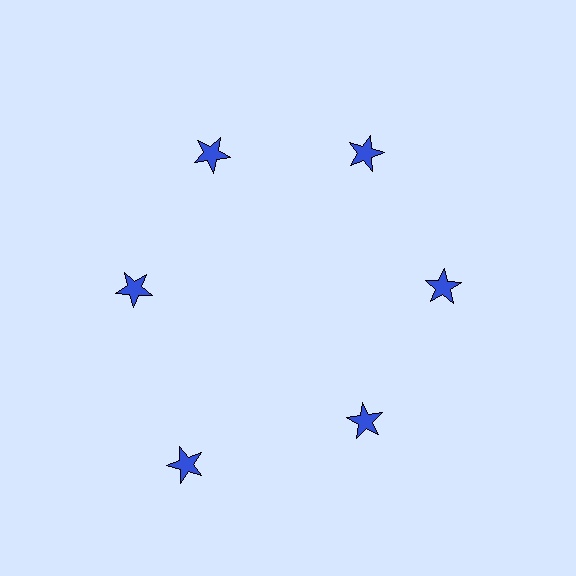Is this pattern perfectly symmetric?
No. The 6 blue stars are arranged in a ring, but one element near the 7 o'clock position is pushed outward from the center, breaking the 6-fold rotational symmetry.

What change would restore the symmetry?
The symmetry would be restored by moving it inward, back onto the ring so that all 6 stars sit at equal angles and equal distance from the center.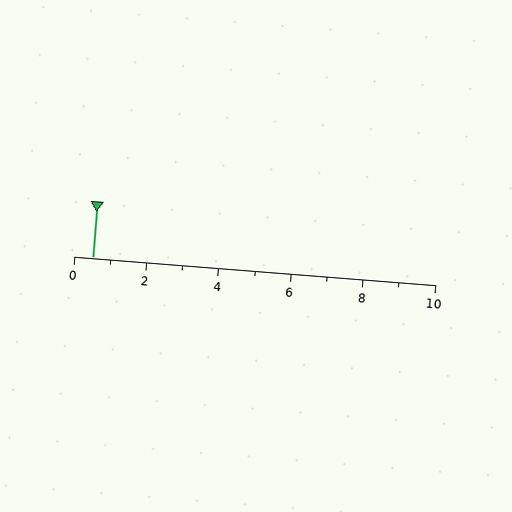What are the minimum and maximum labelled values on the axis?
The axis runs from 0 to 10.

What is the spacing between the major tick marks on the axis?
The major ticks are spaced 2 apart.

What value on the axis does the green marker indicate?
The marker indicates approximately 0.5.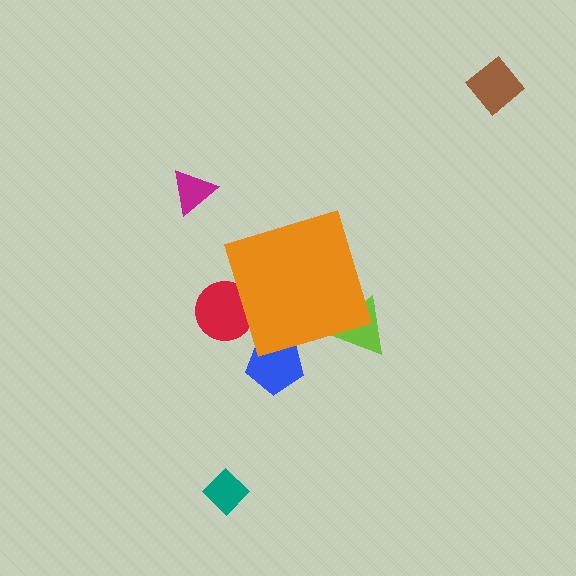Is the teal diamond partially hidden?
No, the teal diamond is fully visible.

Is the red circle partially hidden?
Yes, the red circle is partially hidden behind the orange diamond.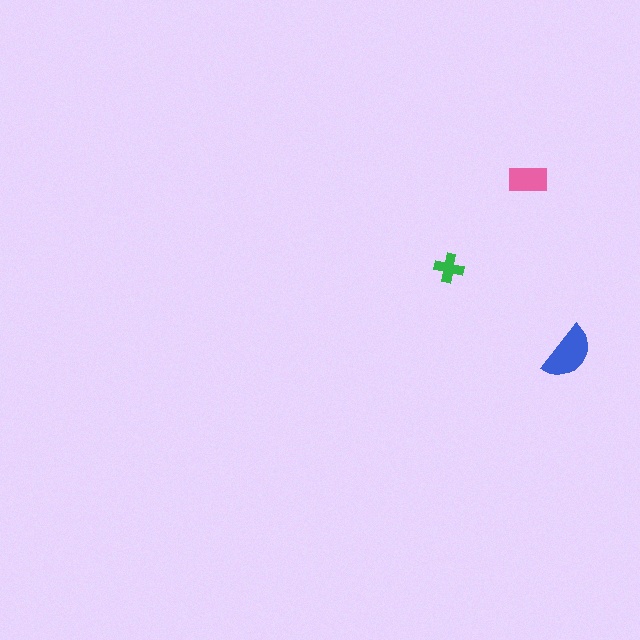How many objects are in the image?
There are 3 objects in the image.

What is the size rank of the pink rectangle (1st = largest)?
2nd.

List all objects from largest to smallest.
The blue semicircle, the pink rectangle, the green cross.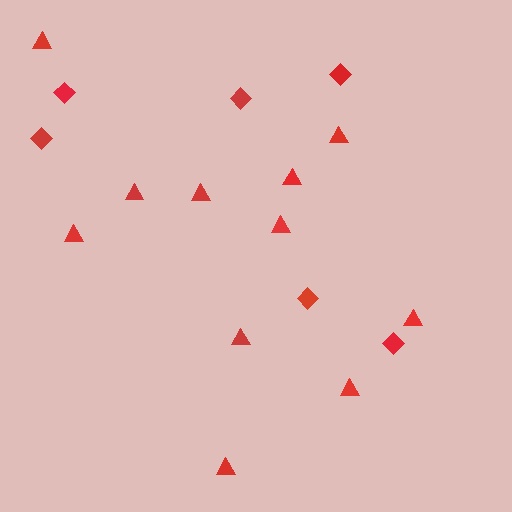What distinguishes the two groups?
There are 2 groups: one group of triangles (11) and one group of diamonds (6).